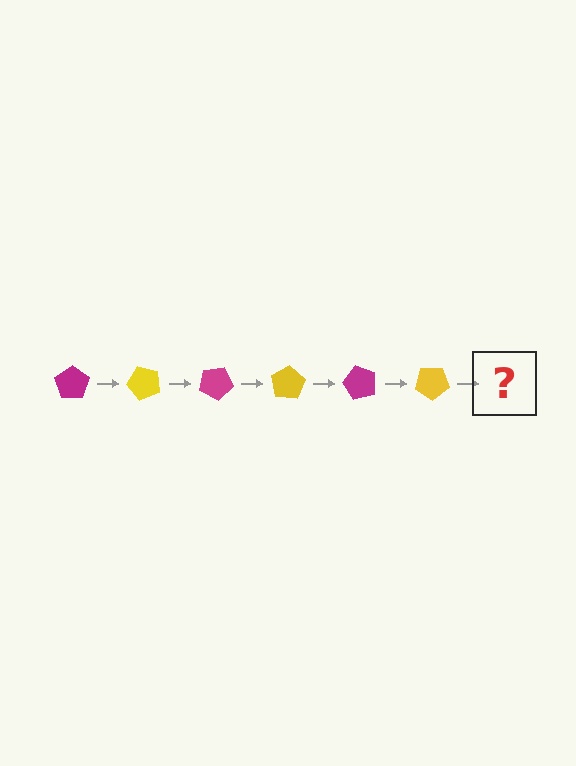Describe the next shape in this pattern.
It should be a magenta pentagon, rotated 300 degrees from the start.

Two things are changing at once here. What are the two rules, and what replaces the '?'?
The two rules are that it rotates 50 degrees each step and the color cycles through magenta and yellow. The '?' should be a magenta pentagon, rotated 300 degrees from the start.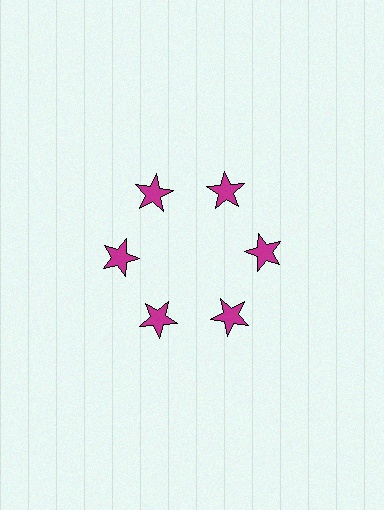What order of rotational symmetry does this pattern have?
This pattern has 6-fold rotational symmetry.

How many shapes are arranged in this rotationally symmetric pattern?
There are 6 shapes, arranged in 6 groups of 1.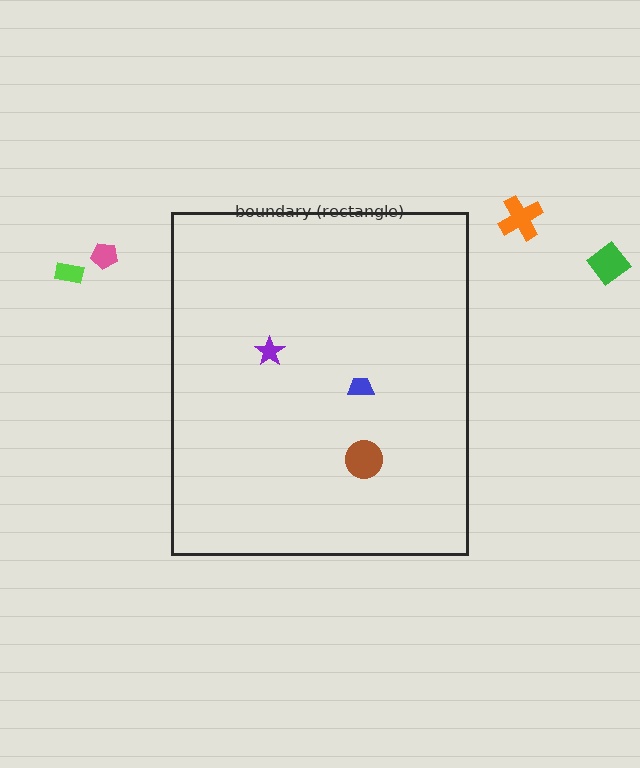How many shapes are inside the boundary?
3 inside, 4 outside.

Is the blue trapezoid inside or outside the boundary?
Inside.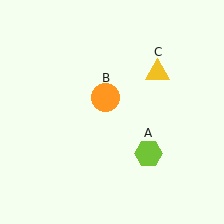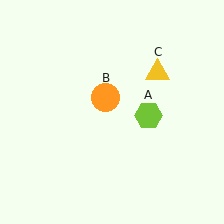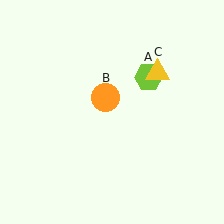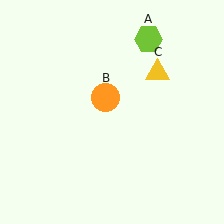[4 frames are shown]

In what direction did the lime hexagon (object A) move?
The lime hexagon (object A) moved up.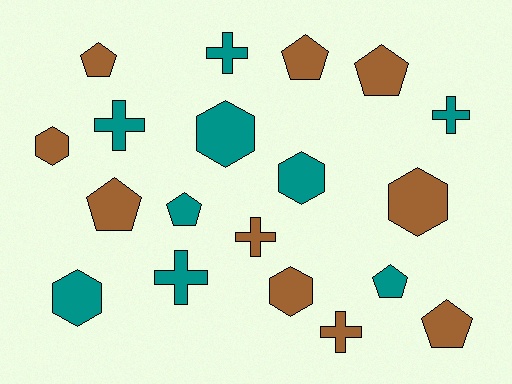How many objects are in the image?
There are 19 objects.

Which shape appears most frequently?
Pentagon, with 7 objects.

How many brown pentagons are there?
There are 5 brown pentagons.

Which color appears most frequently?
Brown, with 10 objects.